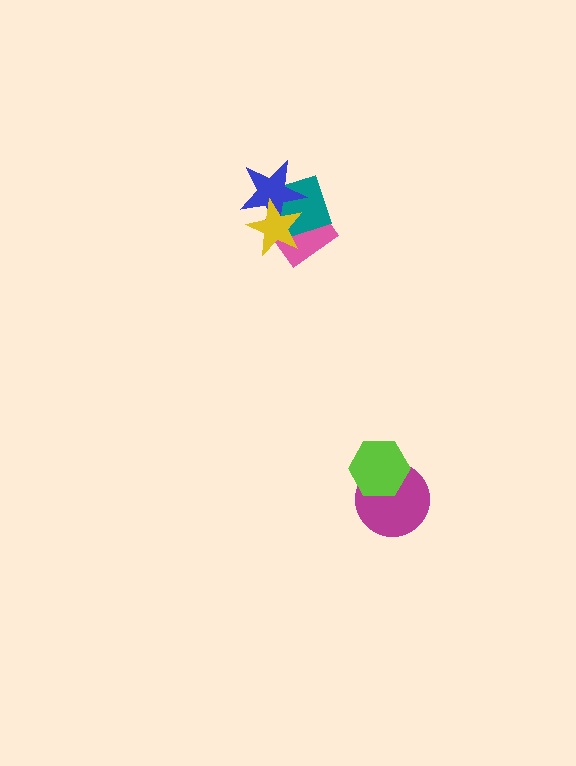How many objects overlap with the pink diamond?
3 objects overlap with the pink diamond.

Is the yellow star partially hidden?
No, no other shape covers it.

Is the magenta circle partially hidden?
Yes, it is partially covered by another shape.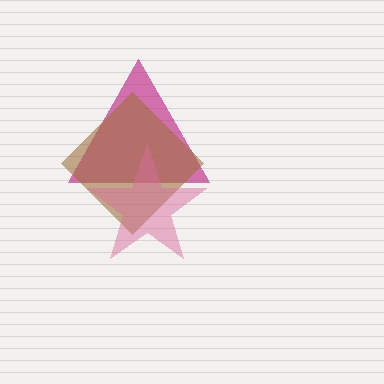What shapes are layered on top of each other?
The layered shapes are: a magenta triangle, a brown diamond, a pink star.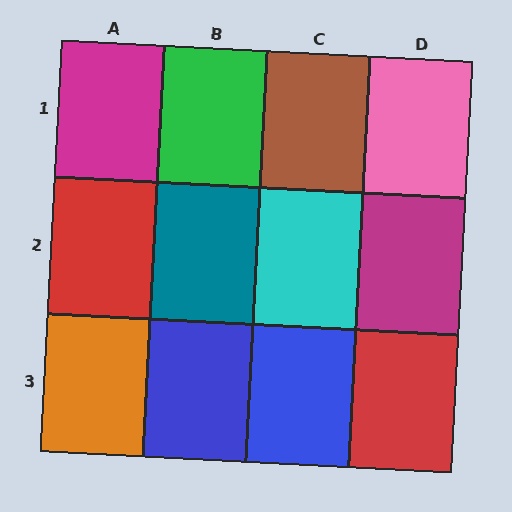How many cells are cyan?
1 cell is cyan.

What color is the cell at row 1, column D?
Pink.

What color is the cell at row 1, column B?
Green.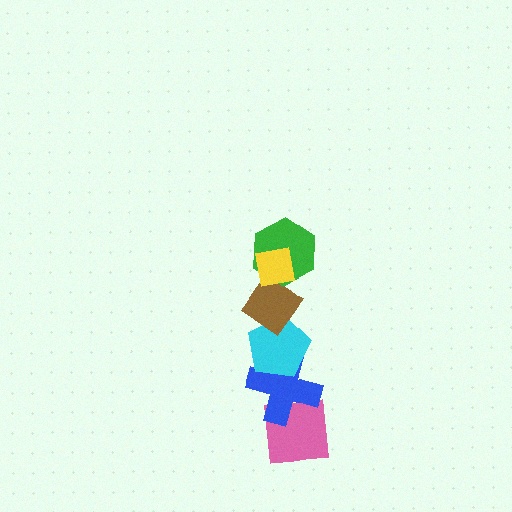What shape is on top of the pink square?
The blue cross is on top of the pink square.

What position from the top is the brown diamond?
The brown diamond is 3rd from the top.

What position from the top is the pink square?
The pink square is 6th from the top.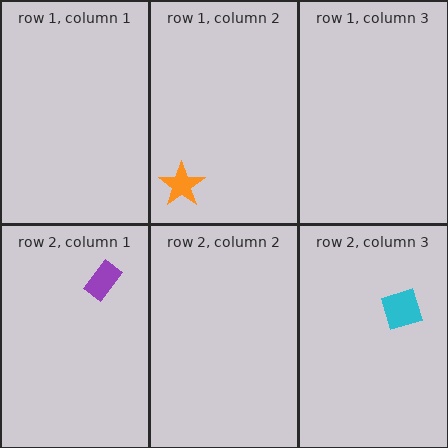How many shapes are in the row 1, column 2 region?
1.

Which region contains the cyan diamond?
The row 2, column 3 region.